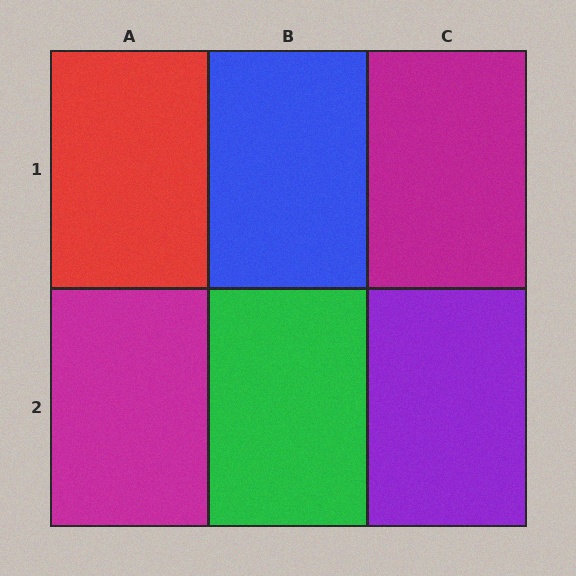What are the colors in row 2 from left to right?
Magenta, green, purple.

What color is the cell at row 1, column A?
Red.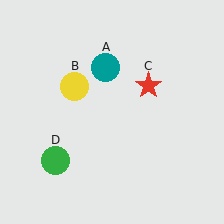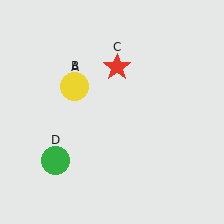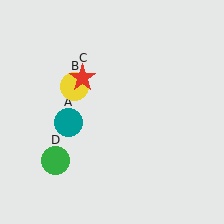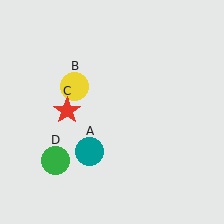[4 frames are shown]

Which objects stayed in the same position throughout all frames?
Yellow circle (object B) and green circle (object D) remained stationary.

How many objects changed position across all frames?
2 objects changed position: teal circle (object A), red star (object C).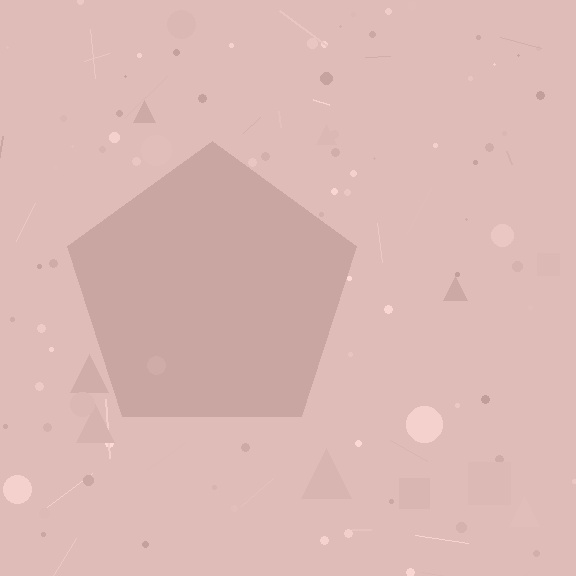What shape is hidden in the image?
A pentagon is hidden in the image.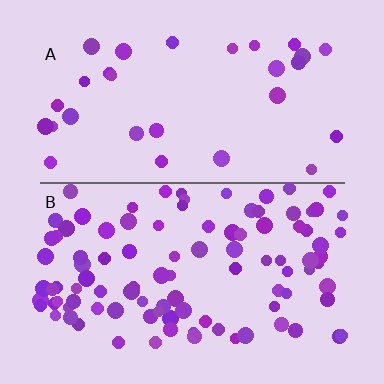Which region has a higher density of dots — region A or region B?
B (the bottom).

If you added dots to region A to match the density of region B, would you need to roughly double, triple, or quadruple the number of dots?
Approximately triple.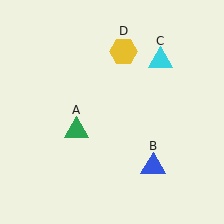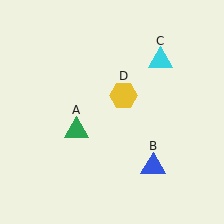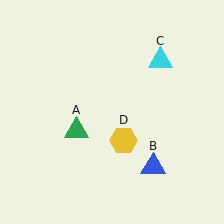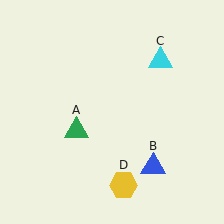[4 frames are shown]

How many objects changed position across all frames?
1 object changed position: yellow hexagon (object D).